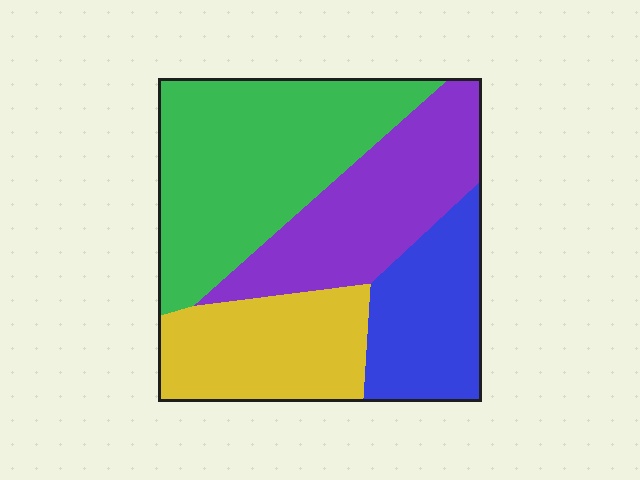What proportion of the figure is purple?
Purple covers 25% of the figure.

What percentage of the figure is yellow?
Yellow covers around 20% of the figure.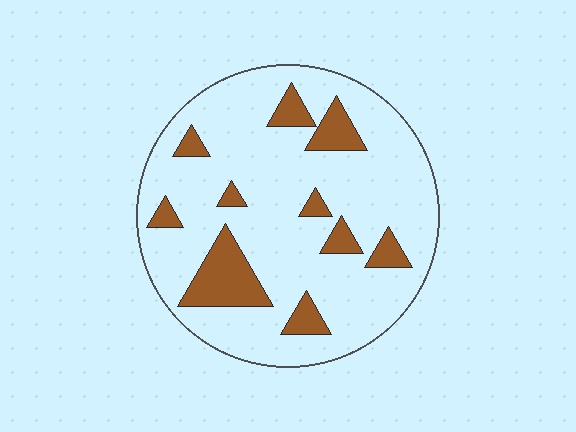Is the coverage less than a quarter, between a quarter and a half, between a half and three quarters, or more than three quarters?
Less than a quarter.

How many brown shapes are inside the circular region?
10.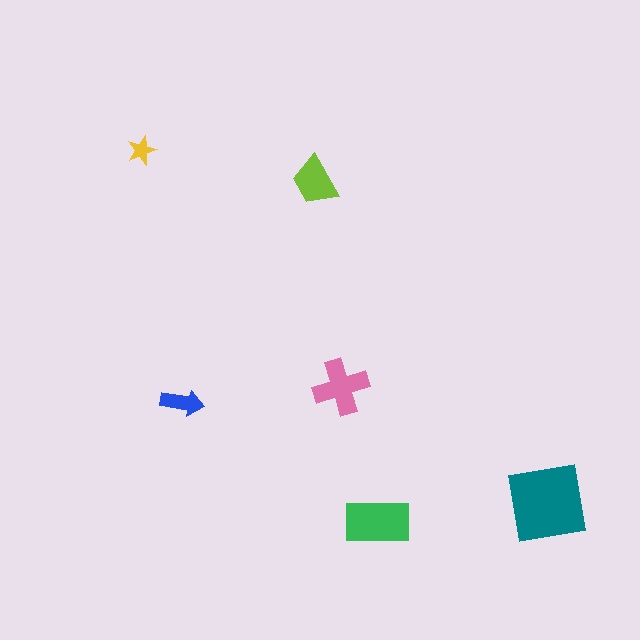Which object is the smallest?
The yellow star.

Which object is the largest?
The teal square.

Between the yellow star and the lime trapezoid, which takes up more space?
The lime trapezoid.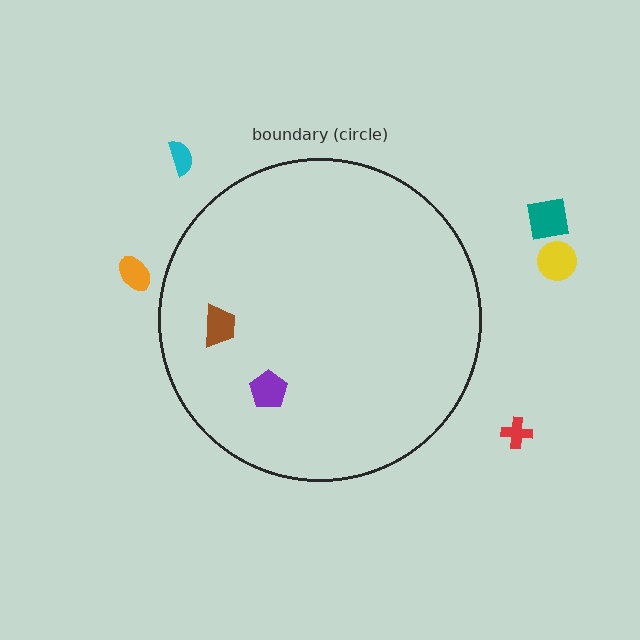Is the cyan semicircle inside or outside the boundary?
Outside.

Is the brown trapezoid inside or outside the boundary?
Inside.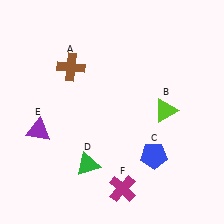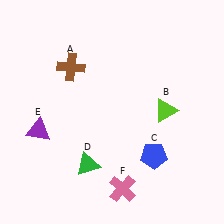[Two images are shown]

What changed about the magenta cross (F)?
In Image 1, F is magenta. In Image 2, it changed to pink.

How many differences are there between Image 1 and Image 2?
There is 1 difference between the two images.